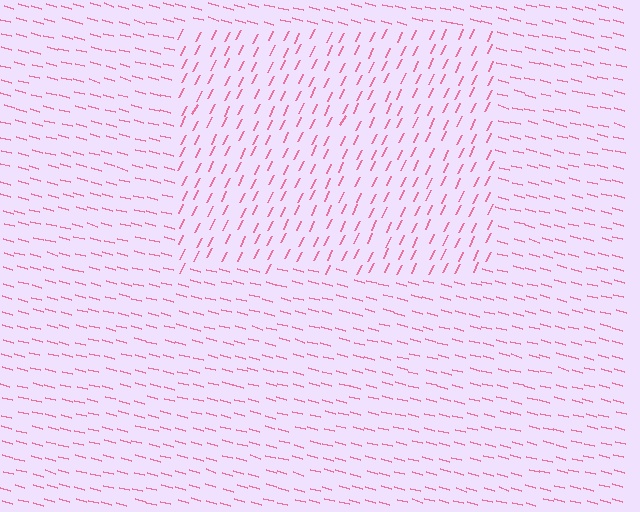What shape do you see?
I see a rectangle.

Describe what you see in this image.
The image is filled with small pink line segments. A rectangle region in the image has lines oriented differently from the surrounding lines, creating a visible texture boundary.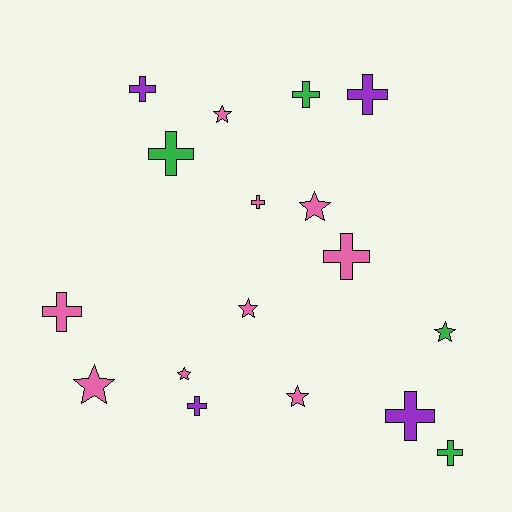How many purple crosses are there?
There are 4 purple crosses.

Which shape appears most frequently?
Cross, with 10 objects.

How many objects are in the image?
There are 17 objects.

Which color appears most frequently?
Pink, with 9 objects.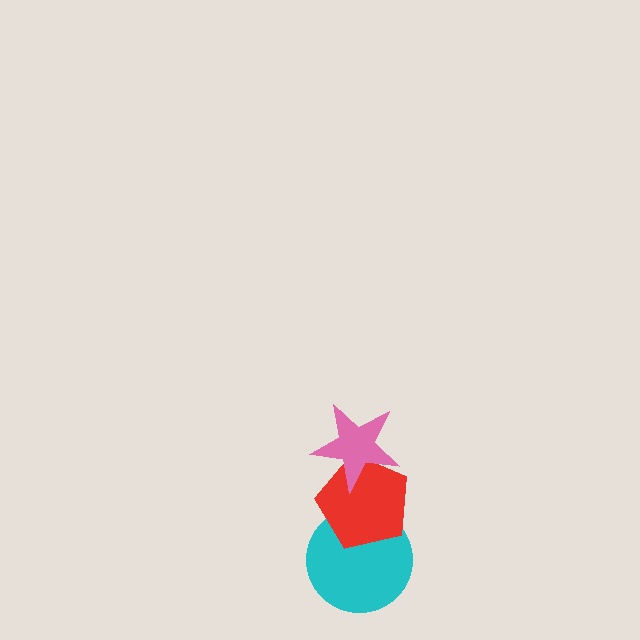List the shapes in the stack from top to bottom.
From top to bottom: the pink star, the red pentagon, the cyan circle.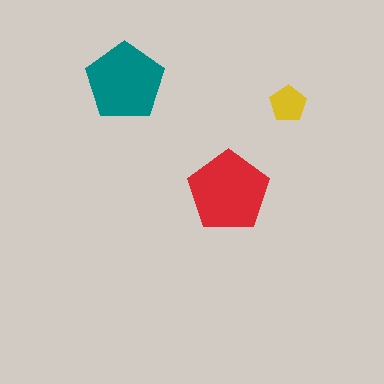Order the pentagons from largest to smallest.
the red one, the teal one, the yellow one.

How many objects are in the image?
There are 3 objects in the image.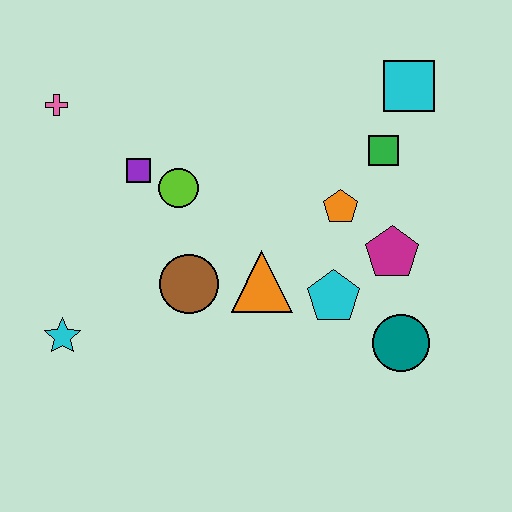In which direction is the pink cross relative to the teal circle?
The pink cross is to the left of the teal circle.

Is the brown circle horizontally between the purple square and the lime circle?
No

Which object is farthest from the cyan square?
The cyan star is farthest from the cyan square.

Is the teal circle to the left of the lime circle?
No